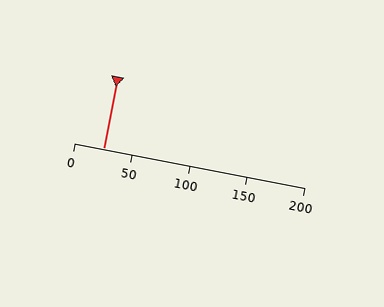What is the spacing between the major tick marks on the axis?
The major ticks are spaced 50 apart.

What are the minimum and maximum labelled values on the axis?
The axis runs from 0 to 200.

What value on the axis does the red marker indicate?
The marker indicates approximately 25.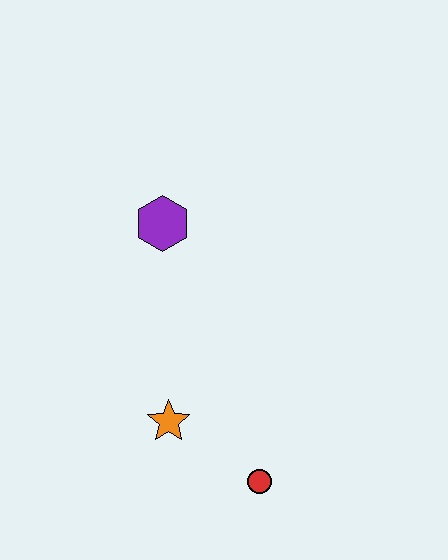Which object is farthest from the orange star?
The purple hexagon is farthest from the orange star.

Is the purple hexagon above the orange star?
Yes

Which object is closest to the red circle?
The orange star is closest to the red circle.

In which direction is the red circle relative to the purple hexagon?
The red circle is below the purple hexagon.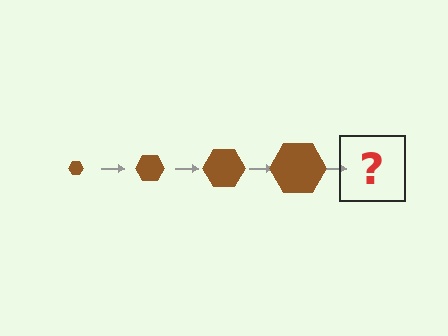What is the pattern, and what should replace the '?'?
The pattern is that the hexagon gets progressively larger each step. The '?' should be a brown hexagon, larger than the previous one.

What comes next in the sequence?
The next element should be a brown hexagon, larger than the previous one.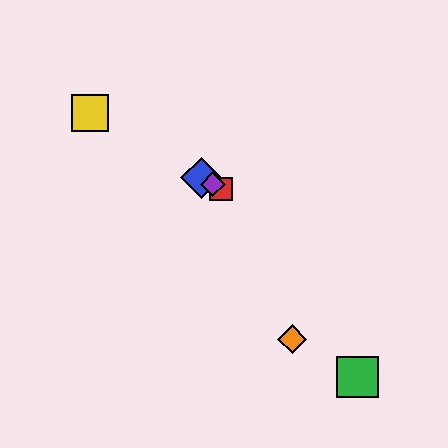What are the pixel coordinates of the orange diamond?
The orange diamond is at (292, 339).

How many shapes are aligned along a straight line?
4 shapes (the red square, the blue diamond, the yellow square, the purple diamond) are aligned along a straight line.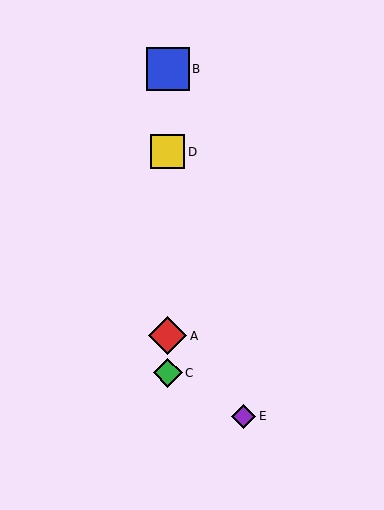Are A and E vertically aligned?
No, A is at x≈168 and E is at x≈244.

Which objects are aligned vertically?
Objects A, B, C, D are aligned vertically.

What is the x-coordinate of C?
Object C is at x≈168.